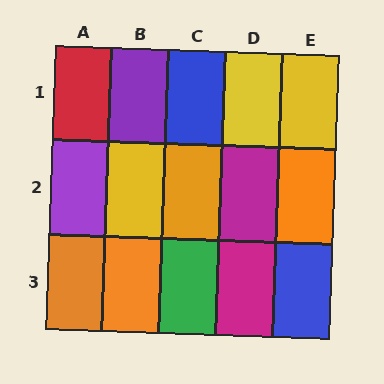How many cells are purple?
2 cells are purple.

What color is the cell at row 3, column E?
Blue.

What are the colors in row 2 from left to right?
Purple, yellow, orange, magenta, orange.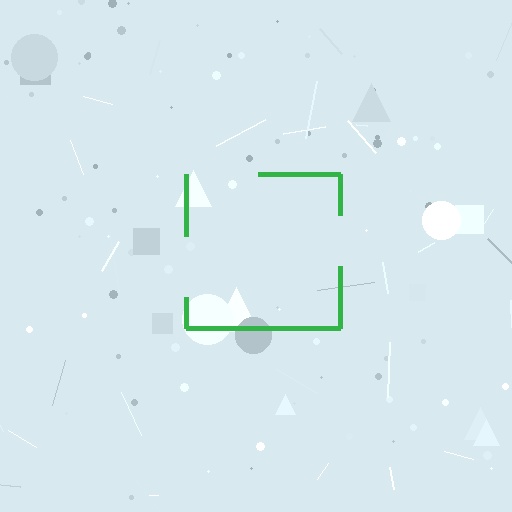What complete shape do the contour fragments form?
The contour fragments form a square.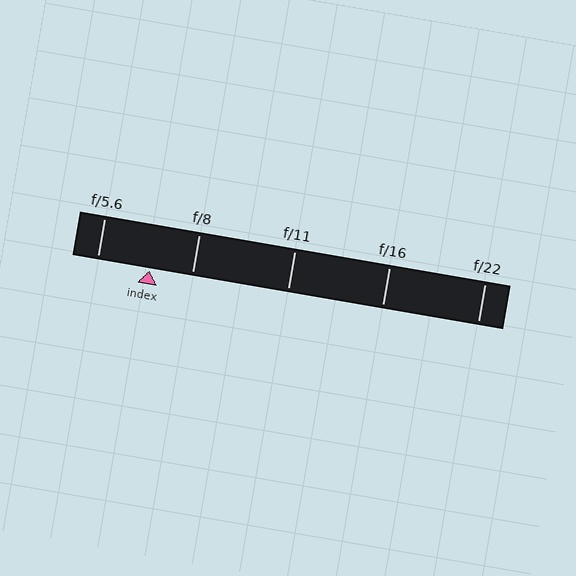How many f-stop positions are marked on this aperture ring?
There are 5 f-stop positions marked.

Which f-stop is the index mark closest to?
The index mark is closest to f/8.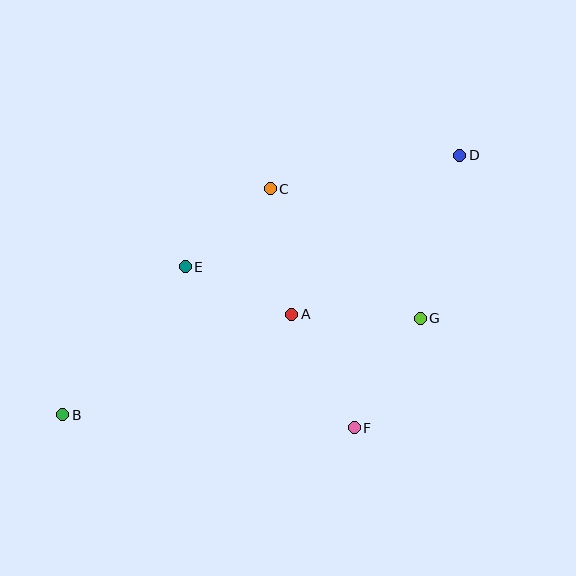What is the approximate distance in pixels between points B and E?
The distance between B and E is approximately 192 pixels.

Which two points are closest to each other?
Points C and E are closest to each other.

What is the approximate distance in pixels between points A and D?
The distance between A and D is approximately 232 pixels.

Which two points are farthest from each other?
Points B and D are farthest from each other.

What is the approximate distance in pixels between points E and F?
The distance between E and F is approximately 234 pixels.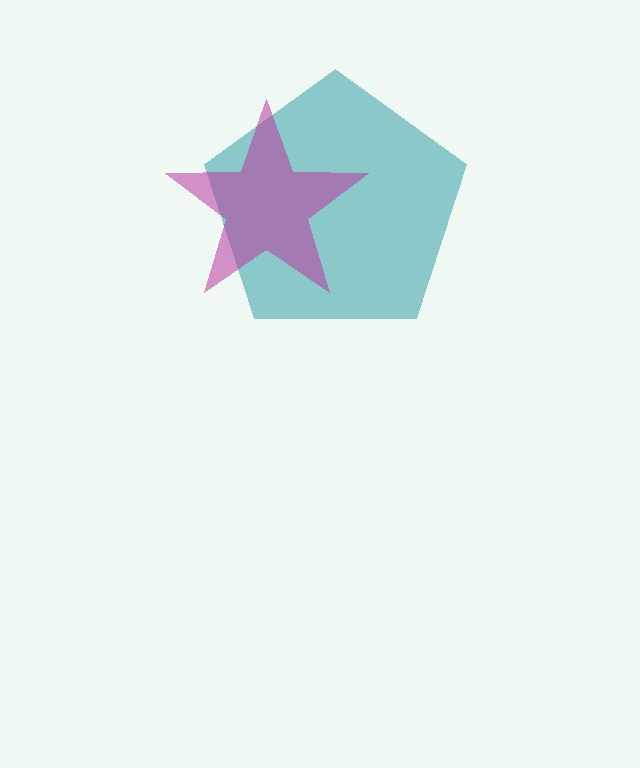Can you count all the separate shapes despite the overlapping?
Yes, there are 2 separate shapes.